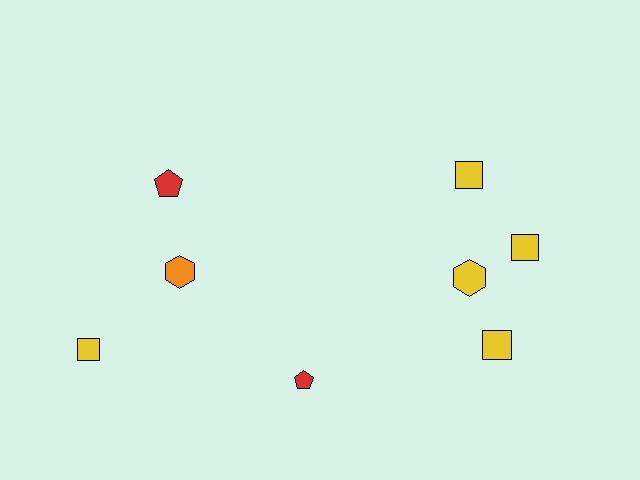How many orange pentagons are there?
There are no orange pentagons.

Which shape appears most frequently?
Square, with 4 objects.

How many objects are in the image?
There are 8 objects.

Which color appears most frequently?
Yellow, with 5 objects.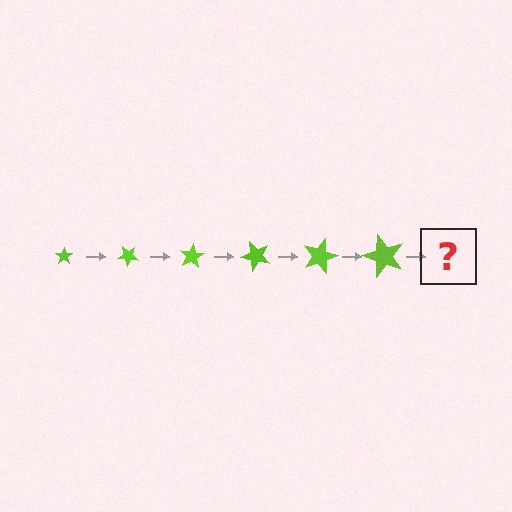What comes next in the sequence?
The next element should be a star, larger than the previous one and rotated 240 degrees from the start.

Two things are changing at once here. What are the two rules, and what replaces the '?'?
The two rules are that the star grows larger each step and it rotates 40 degrees each step. The '?' should be a star, larger than the previous one and rotated 240 degrees from the start.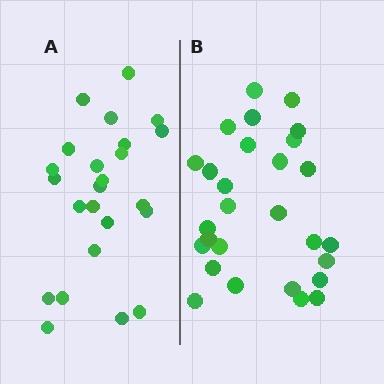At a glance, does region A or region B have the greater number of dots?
Region B (the right region) has more dots.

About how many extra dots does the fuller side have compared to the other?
Region B has about 4 more dots than region A.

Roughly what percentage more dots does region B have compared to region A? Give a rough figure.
About 15% more.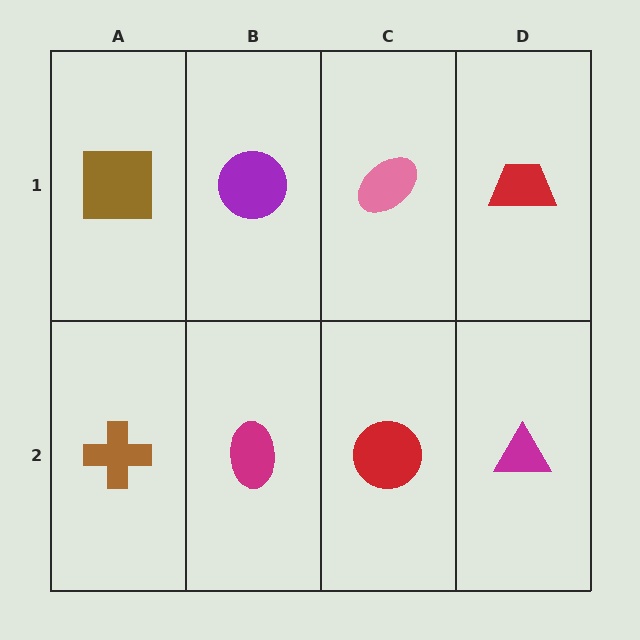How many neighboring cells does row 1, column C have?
3.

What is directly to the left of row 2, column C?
A magenta ellipse.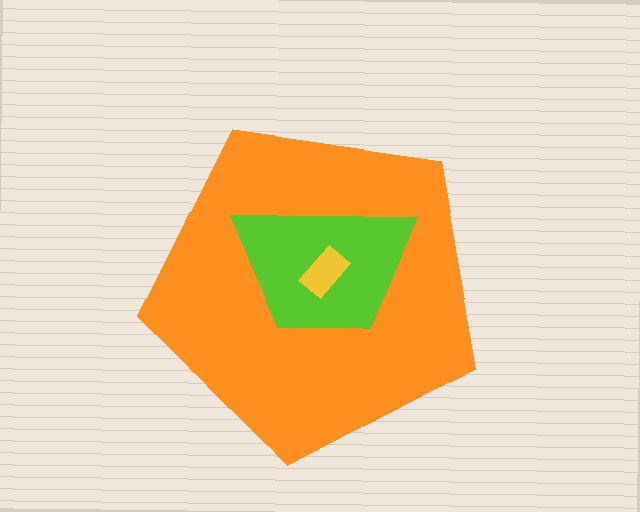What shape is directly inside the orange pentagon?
The lime trapezoid.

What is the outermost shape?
The orange pentagon.